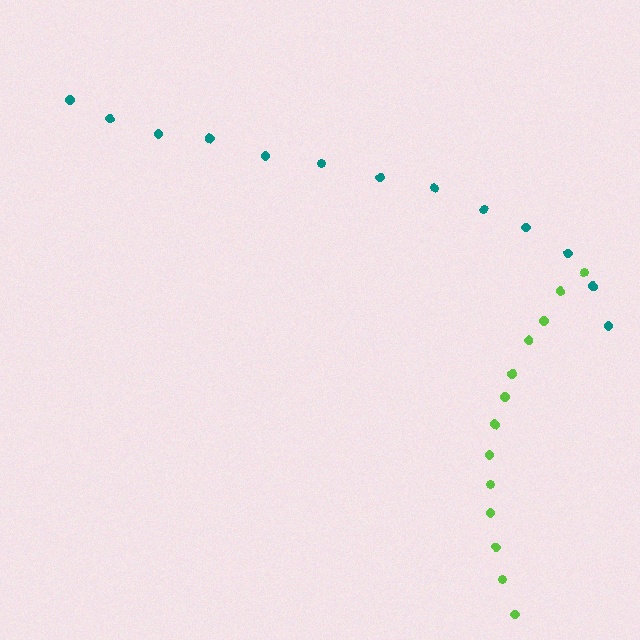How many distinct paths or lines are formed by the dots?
There are 2 distinct paths.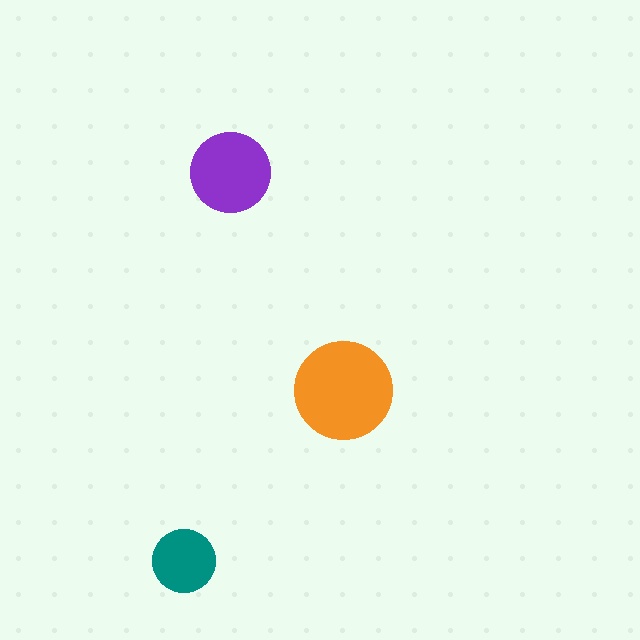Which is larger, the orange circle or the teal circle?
The orange one.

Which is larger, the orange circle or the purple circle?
The orange one.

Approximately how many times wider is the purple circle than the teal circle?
About 1.5 times wider.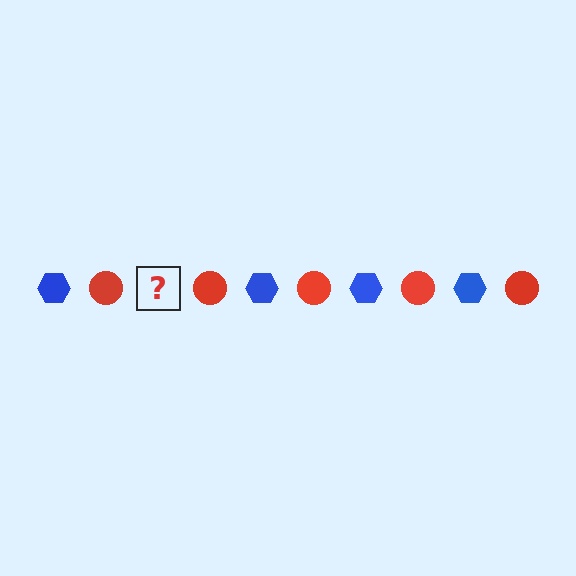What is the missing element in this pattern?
The missing element is a blue hexagon.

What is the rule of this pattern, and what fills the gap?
The rule is that the pattern alternates between blue hexagon and red circle. The gap should be filled with a blue hexagon.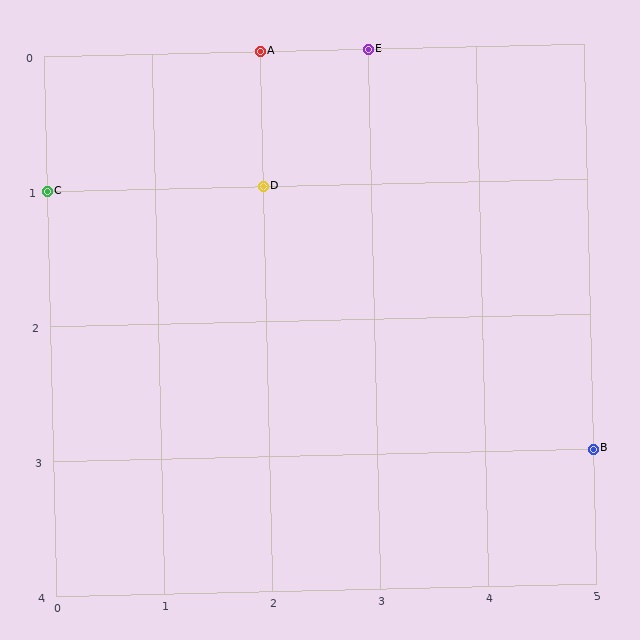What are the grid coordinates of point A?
Point A is at grid coordinates (2, 0).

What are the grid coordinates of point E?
Point E is at grid coordinates (3, 0).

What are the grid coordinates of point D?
Point D is at grid coordinates (2, 1).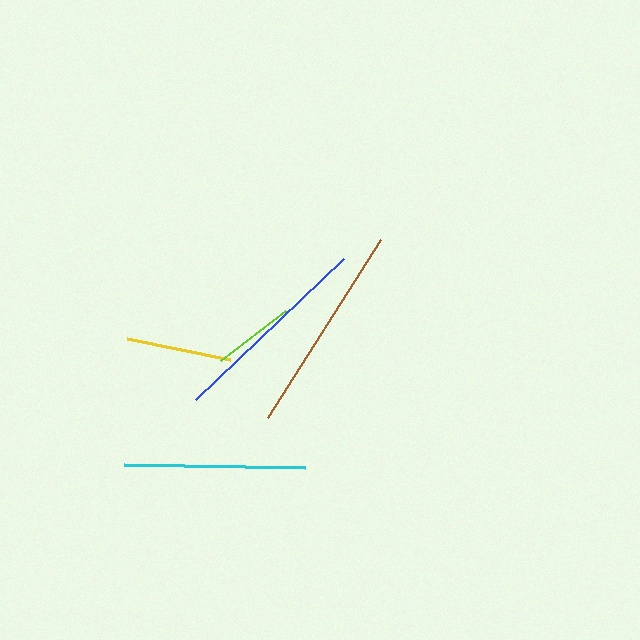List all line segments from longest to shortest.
From longest to shortest: brown, blue, cyan, yellow, lime.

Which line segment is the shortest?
The lime line is the shortest at approximately 82 pixels.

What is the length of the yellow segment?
The yellow segment is approximately 105 pixels long.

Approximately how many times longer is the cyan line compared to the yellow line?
The cyan line is approximately 1.7 times the length of the yellow line.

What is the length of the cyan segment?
The cyan segment is approximately 182 pixels long.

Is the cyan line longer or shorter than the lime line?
The cyan line is longer than the lime line.